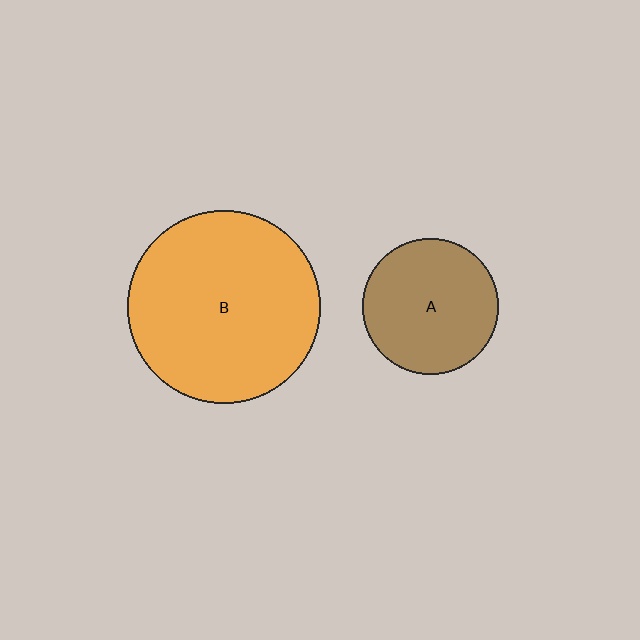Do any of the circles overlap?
No, none of the circles overlap.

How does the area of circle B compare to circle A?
Approximately 2.0 times.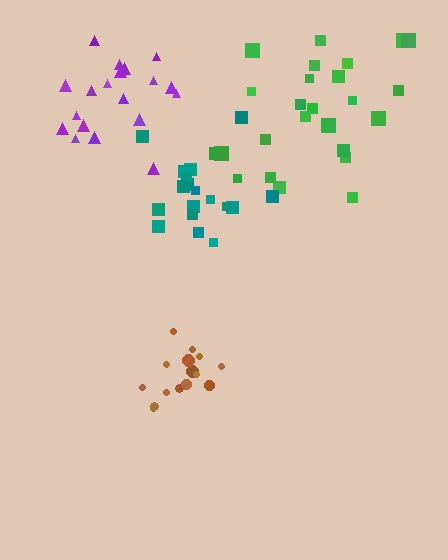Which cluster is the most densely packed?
Brown.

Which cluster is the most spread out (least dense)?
Green.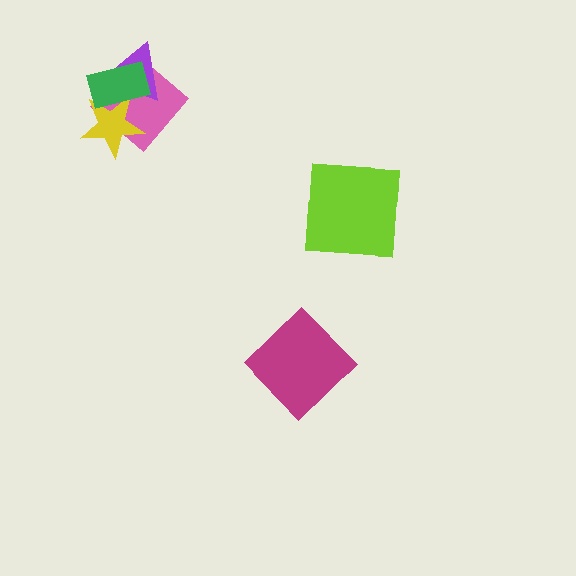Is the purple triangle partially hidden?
Yes, it is partially covered by another shape.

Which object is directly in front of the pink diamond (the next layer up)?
The yellow star is directly in front of the pink diamond.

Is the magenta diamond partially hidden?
No, no other shape covers it.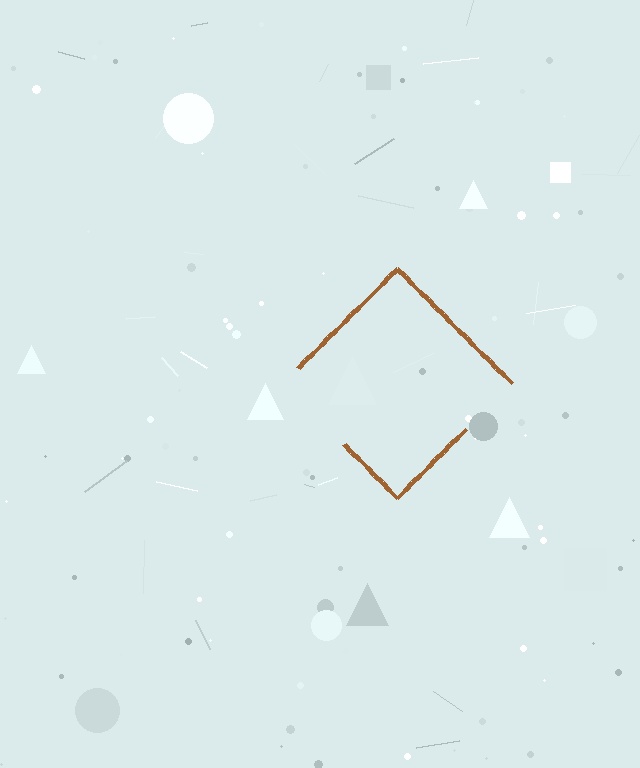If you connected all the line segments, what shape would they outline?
They would outline a diamond.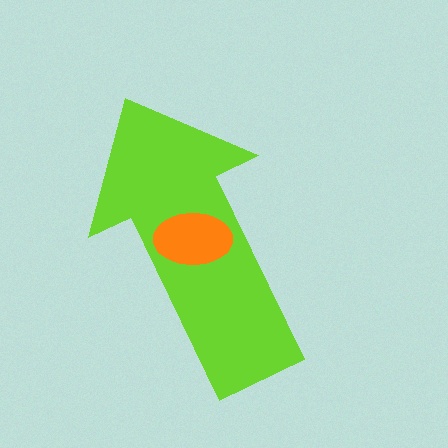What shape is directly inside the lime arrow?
The orange ellipse.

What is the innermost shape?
The orange ellipse.